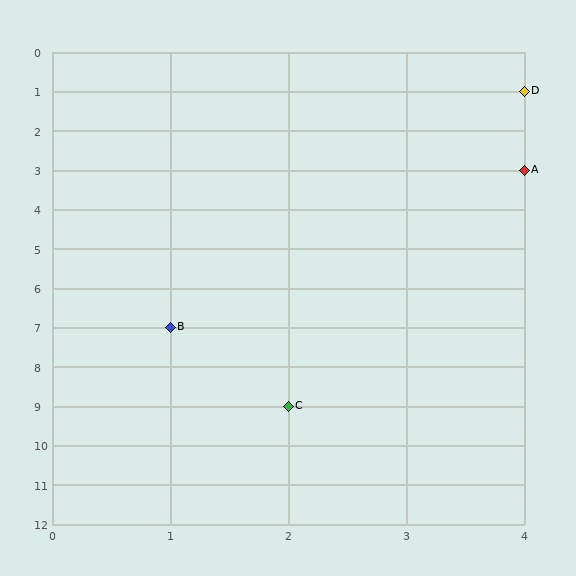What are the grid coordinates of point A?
Point A is at grid coordinates (4, 3).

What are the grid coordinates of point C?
Point C is at grid coordinates (2, 9).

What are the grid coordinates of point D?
Point D is at grid coordinates (4, 1).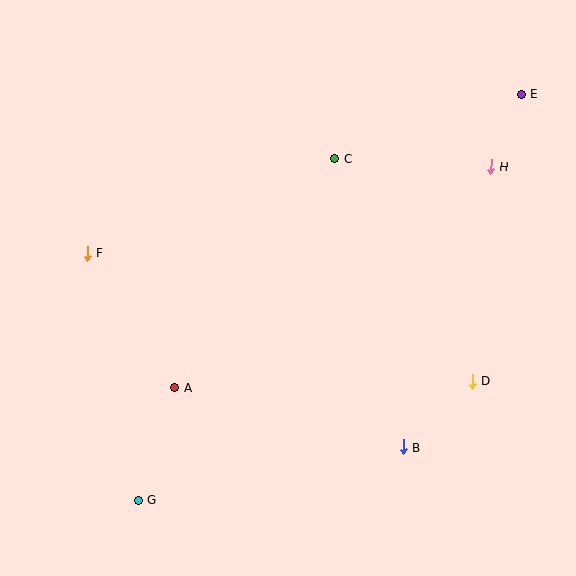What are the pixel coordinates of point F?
Point F is at (88, 254).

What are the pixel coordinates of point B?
Point B is at (404, 447).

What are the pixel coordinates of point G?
Point G is at (139, 501).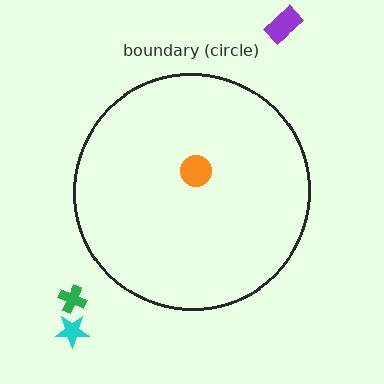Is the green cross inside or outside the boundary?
Outside.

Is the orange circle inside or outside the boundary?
Inside.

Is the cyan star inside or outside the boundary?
Outside.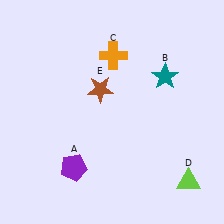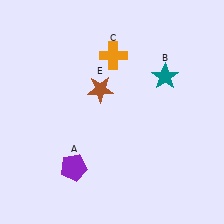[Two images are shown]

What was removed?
The lime triangle (D) was removed in Image 2.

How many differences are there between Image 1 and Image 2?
There is 1 difference between the two images.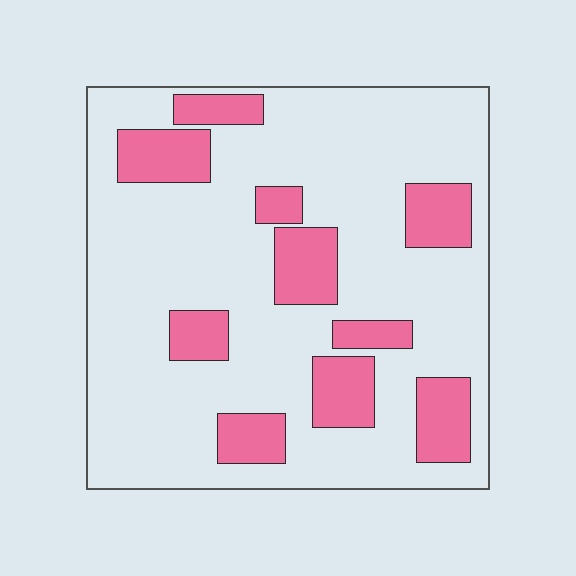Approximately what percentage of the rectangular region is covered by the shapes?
Approximately 25%.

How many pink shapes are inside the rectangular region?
10.